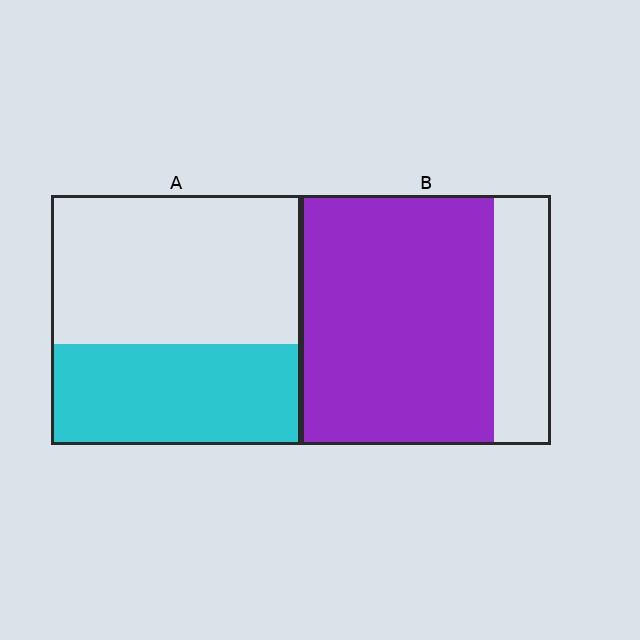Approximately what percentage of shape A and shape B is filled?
A is approximately 40% and B is approximately 75%.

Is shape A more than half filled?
No.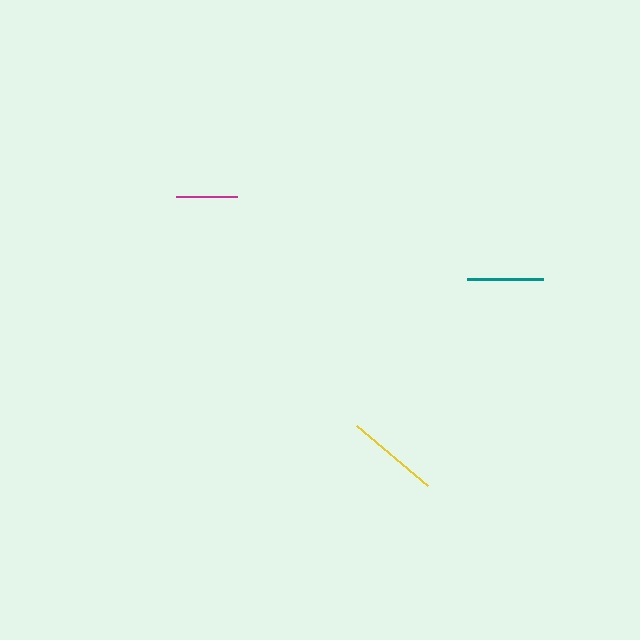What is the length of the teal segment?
The teal segment is approximately 76 pixels long.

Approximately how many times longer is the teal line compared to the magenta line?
The teal line is approximately 1.2 times the length of the magenta line.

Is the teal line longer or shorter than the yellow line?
The yellow line is longer than the teal line.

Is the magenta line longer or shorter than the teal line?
The teal line is longer than the magenta line.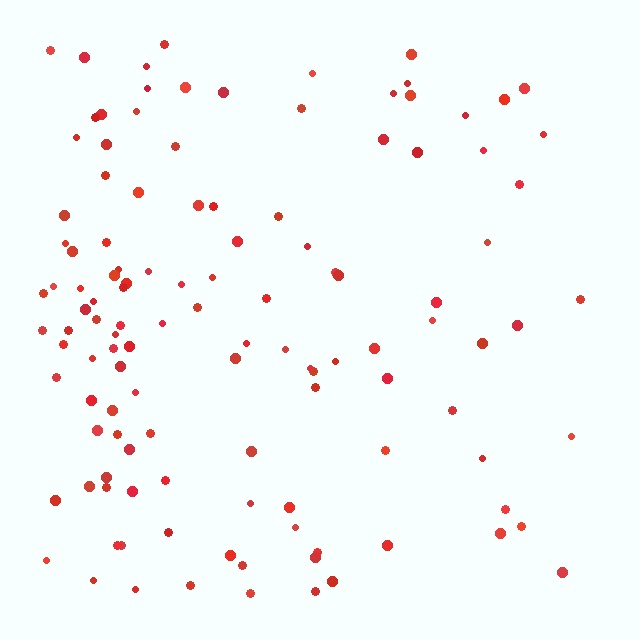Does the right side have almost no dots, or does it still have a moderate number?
Still a moderate number, just noticeably fewer than the left.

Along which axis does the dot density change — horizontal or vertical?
Horizontal.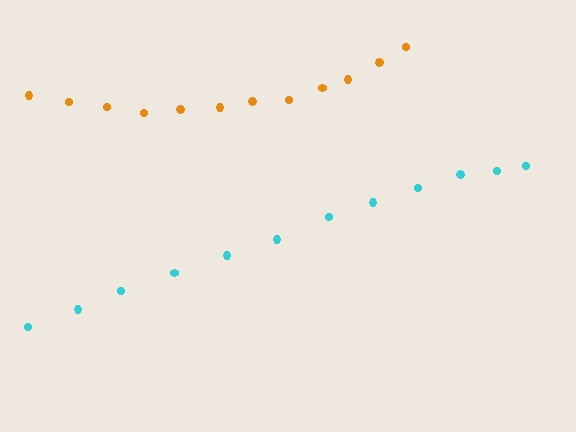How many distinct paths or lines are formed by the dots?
There are 2 distinct paths.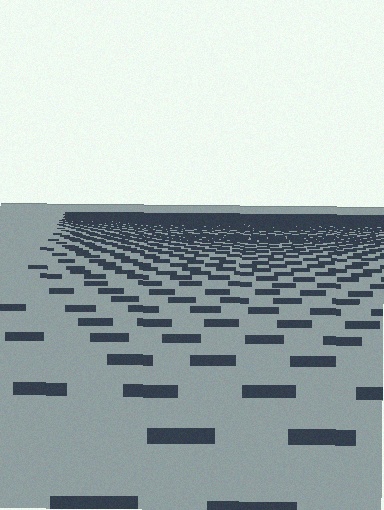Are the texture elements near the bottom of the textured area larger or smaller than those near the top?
Larger. Near the bottom, elements are closer to the viewer and appear at a bigger on-screen size.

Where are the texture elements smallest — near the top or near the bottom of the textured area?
Near the top.